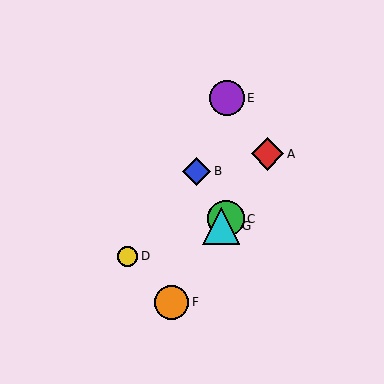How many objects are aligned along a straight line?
4 objects (A, C, F, G) are aligned along a straight line.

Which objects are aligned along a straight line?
Objects A, C, F, G are aligned along a straight line.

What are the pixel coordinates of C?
Object C is at (226, 219).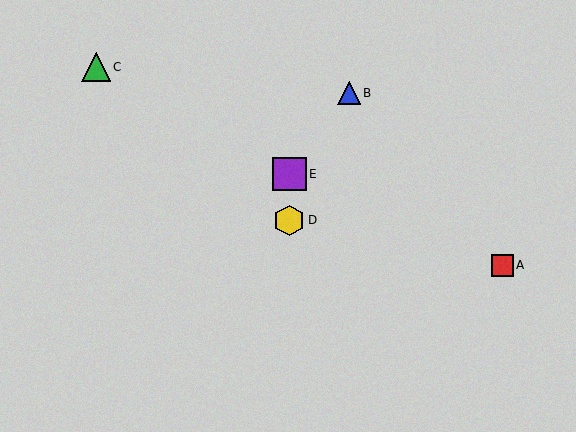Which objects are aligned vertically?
Objects D, E are aligned vertically.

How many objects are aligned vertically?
2 objects (D, E) are aligned vertically.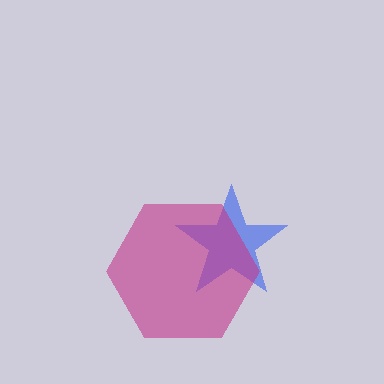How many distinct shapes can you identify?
There are 2 distinct shapes: a blue star, a magenta hexagon.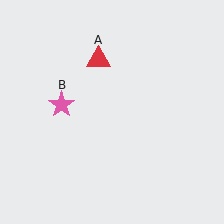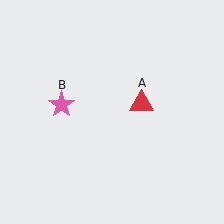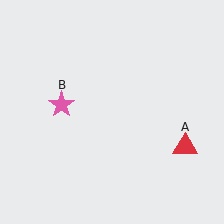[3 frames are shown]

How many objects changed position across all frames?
1 object changed position: red triangle (object A).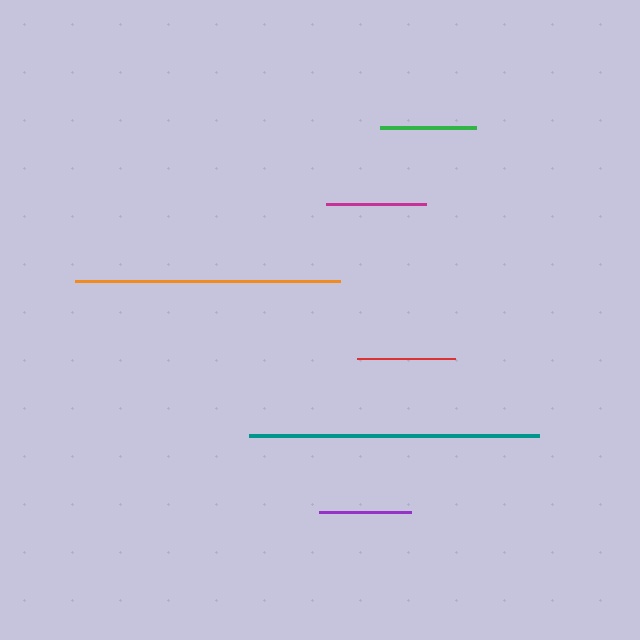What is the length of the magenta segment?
The magenta segment is approximately 100 pixels long.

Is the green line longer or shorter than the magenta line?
The magenta line is longer than the green line.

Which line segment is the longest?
The teal line is the longest at approximately 290 pixels.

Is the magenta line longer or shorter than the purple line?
The magenta line is longer than the purple line.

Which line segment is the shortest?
The purple line is the shortest at approximately 92 pixels.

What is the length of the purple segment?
The purple segment is approximately 92 pixels long.